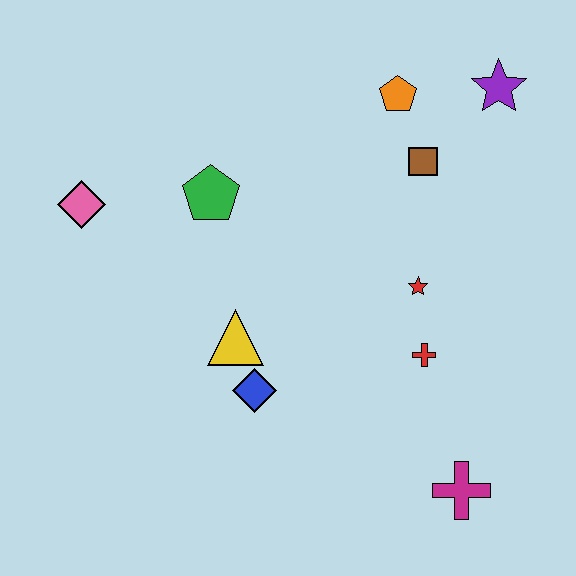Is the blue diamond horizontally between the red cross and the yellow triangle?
Yes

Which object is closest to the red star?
The red cross is closest to the red star.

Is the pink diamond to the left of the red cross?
Yes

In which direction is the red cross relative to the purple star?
The red cross is below the purple star.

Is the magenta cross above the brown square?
No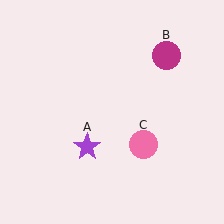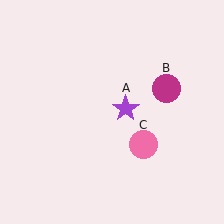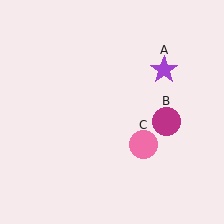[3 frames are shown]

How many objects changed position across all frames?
2 objects changed position: purple star (object A), magenta circle (object B).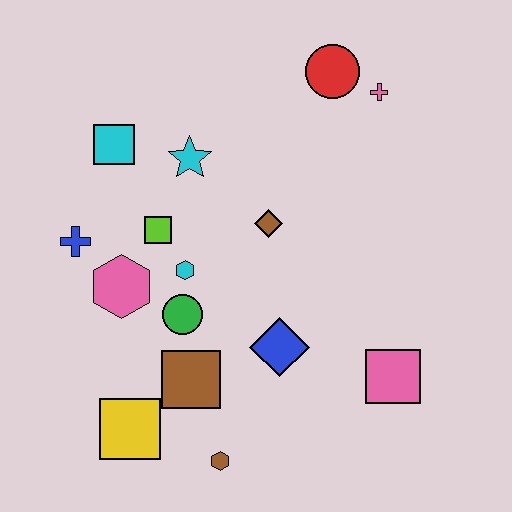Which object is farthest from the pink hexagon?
The pink cross is farthest from the pink hexagon.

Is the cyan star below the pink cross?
Yes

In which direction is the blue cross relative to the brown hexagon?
The blue cross is above the brown hexagon.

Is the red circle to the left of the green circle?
No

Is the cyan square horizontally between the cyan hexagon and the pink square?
No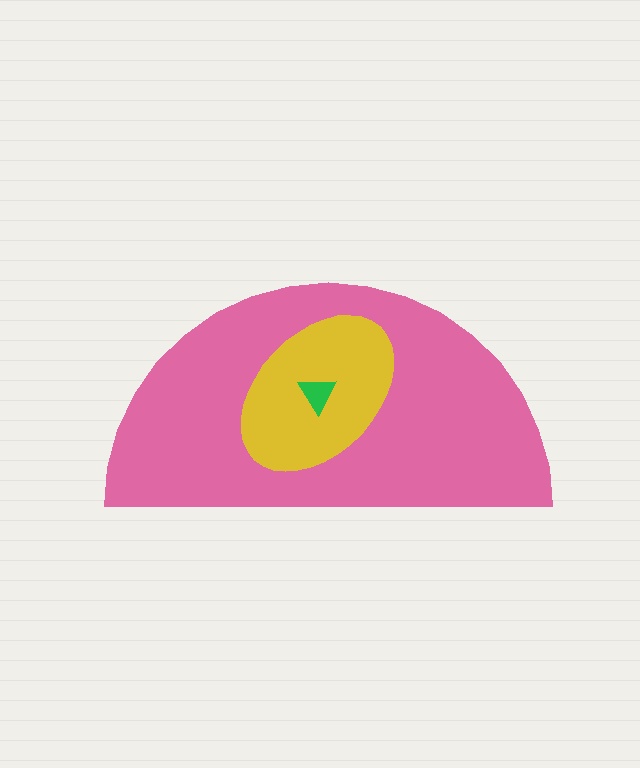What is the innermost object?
The green triangle.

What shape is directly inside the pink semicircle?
The yellow ellipse.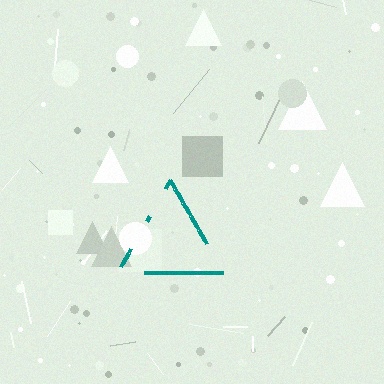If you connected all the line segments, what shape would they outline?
They would outline a triangle.